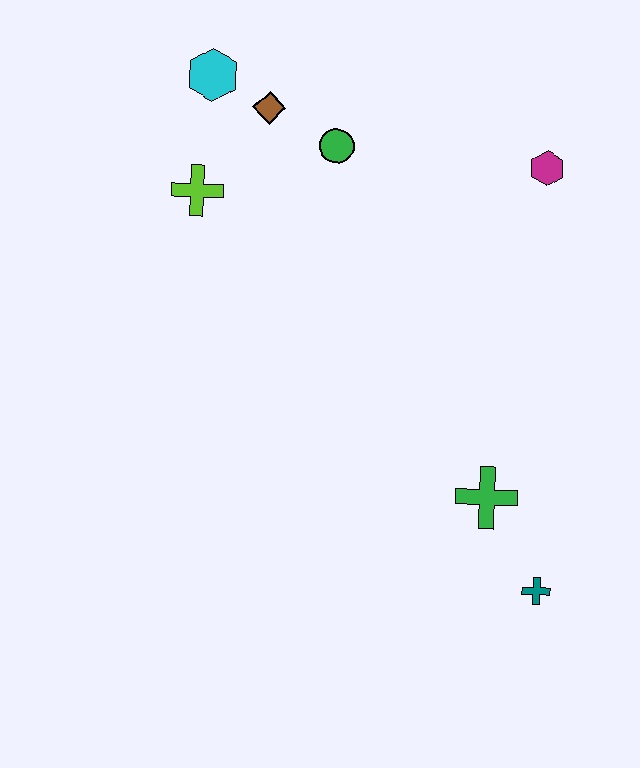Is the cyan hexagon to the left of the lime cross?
No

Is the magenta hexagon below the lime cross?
No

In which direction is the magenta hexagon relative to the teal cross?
The magenta hexagon is above the teal cross.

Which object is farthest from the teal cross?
The cyan hexagon is farthest from the teal cross.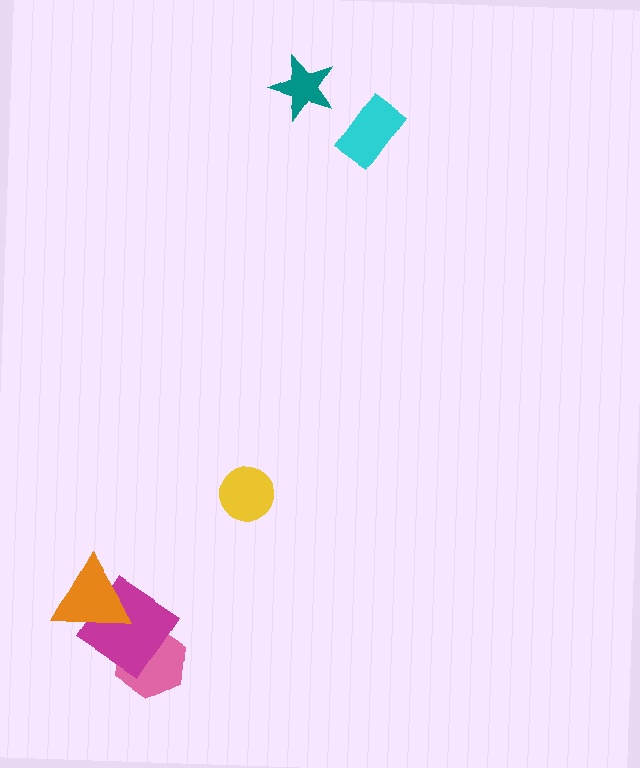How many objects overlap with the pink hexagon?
1 object overlaps with the pink hexagon.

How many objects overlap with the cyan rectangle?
0 objects overlap with the cyan rectangle.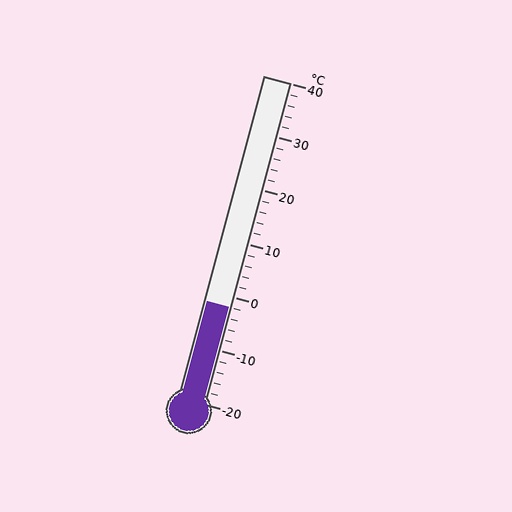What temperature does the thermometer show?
The thermometer shows approximately -2°C.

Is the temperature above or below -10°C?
The temperature is above -10°C.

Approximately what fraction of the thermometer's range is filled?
The thermometer is filled to approximately 30% of its range.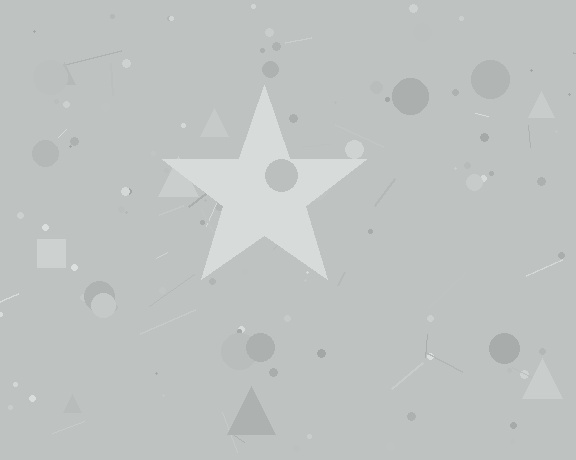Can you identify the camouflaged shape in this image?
The camouflaged shape is a star.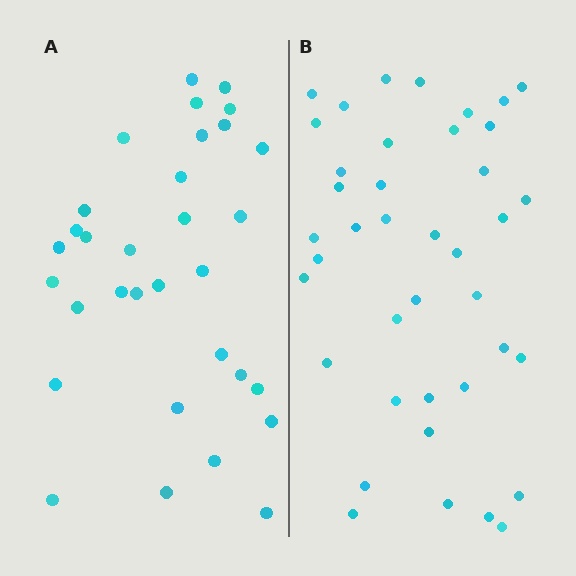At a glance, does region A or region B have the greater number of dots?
Region B (the right region) has more dots.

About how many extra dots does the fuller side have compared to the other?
Region B has roughly 8 or so more dots than region A.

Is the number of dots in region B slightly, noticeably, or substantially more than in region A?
Region B has noticeably more, but not dramatically so. The ratio is roughly 1.2 to 1.